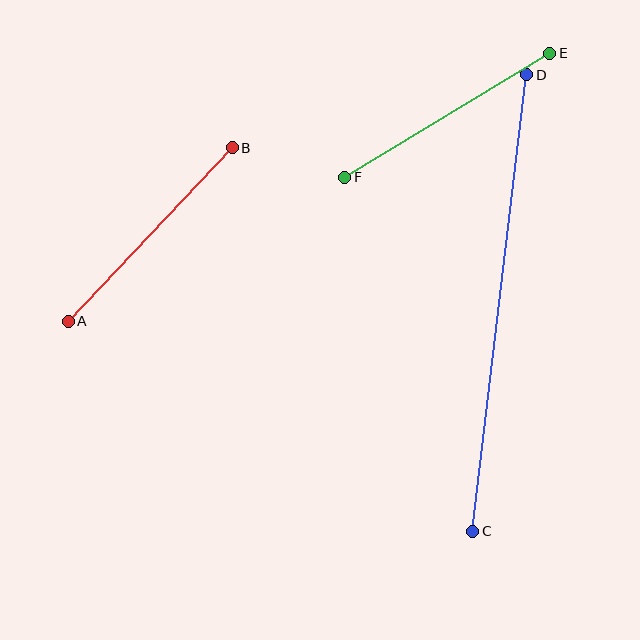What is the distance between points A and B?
The distance is approximately 239 pixels.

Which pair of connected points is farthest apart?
Points C and D are farthest apart.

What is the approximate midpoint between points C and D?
The midpoint is at approximately (500, 303) pixels.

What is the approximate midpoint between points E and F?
The midpoint is at approximately (447, 115) pixels.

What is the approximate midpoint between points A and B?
The midpoint is at approximately (150, 234) pixels.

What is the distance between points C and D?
The distance is approximately 460 pixels.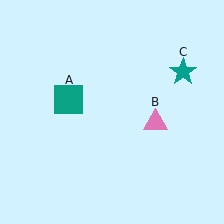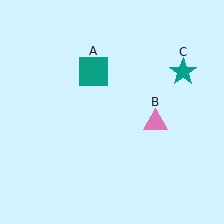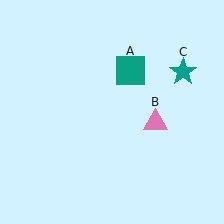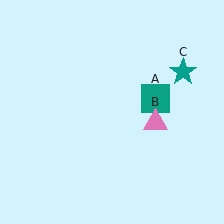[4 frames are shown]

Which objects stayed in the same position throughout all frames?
Pink triangle (object B) and teal star (object C) remained stationary.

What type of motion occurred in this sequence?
The teal square (object A) rotated clockwise around the center of the scene.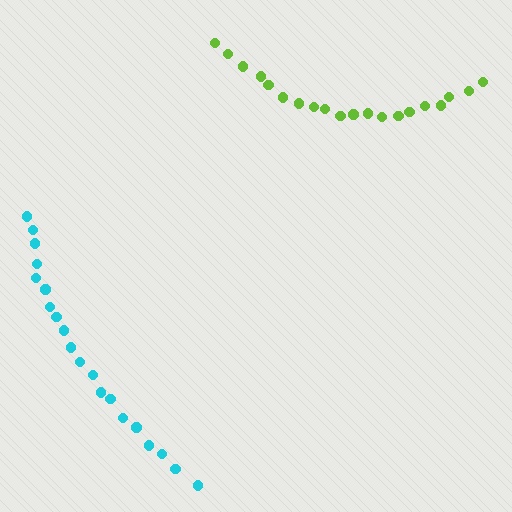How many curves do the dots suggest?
There are 2 distinct paths.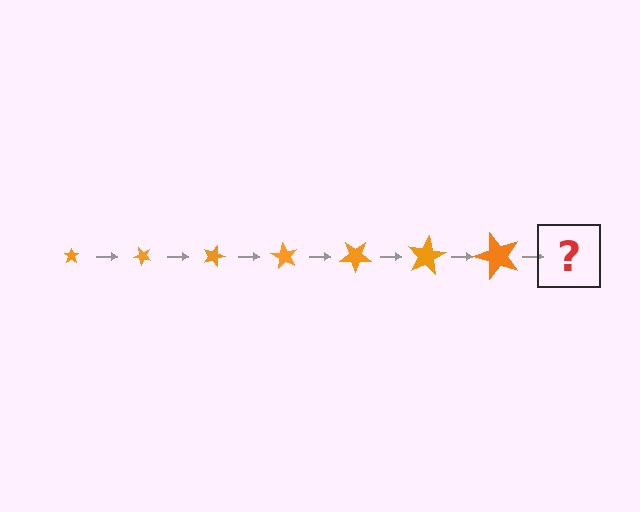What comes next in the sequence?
The next element should be a star, larger than the previous one and rotated 315 degrees from the start.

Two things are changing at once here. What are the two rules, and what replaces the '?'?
The two rules are that the star grows larger each step and it rotates 45 degrees each step. The '?' should be a star, larger than the previous one and rotated 315 degrees from the start.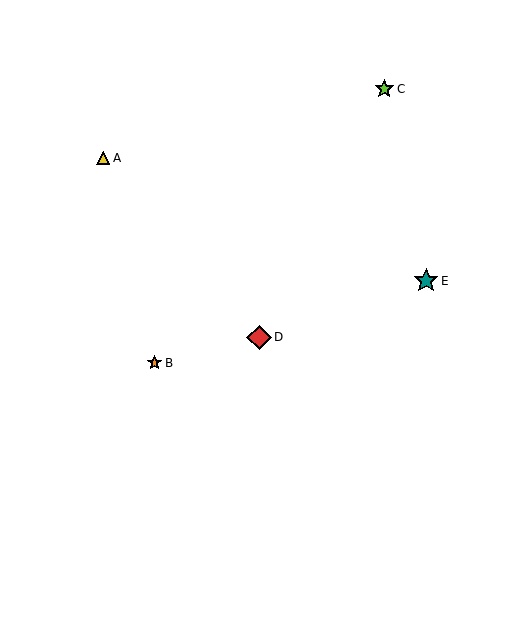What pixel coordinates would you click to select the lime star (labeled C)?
Click at (384, 89) to select the lime star C.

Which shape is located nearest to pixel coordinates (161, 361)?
The orange star (labeled B) at (155, 363) is nearest to that location.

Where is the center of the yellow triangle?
The center of the yellow triangle is at (103, 158).